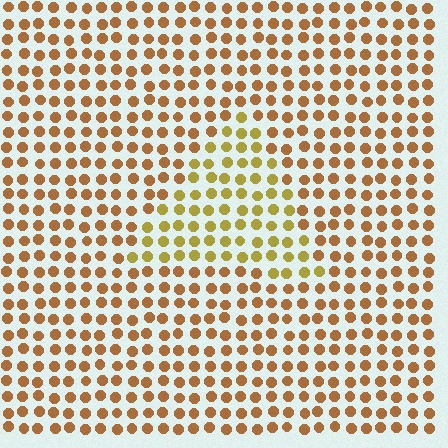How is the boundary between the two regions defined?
The boundary is defined purely by a slight shift in hue (about 28 degrees). Spacing, size, and orientation are identical on both sides.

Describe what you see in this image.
The image is filled with small brown elements in a uniform arrangement. A triangle-shaped region is visible where the elements are tinted to a slightly different hue, forming a subtle color boundary.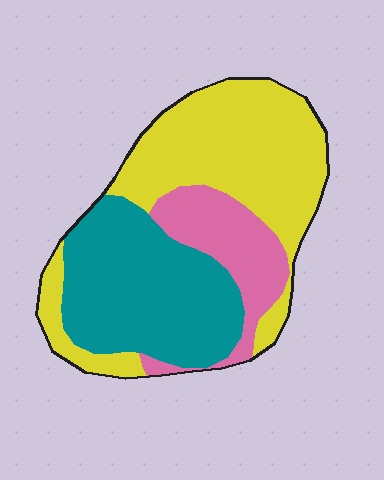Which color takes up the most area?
Yellow, at roughly 45%.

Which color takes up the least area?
Pink, at roughly 20%.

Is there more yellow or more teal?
Yellow.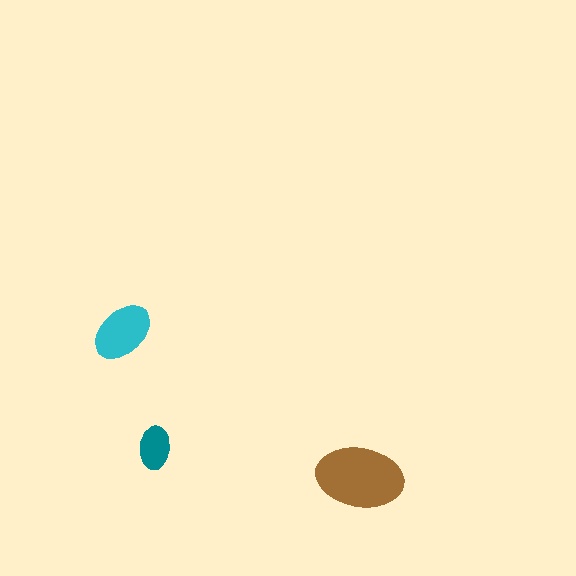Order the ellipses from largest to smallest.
the brown one, the cyan one, the teal one.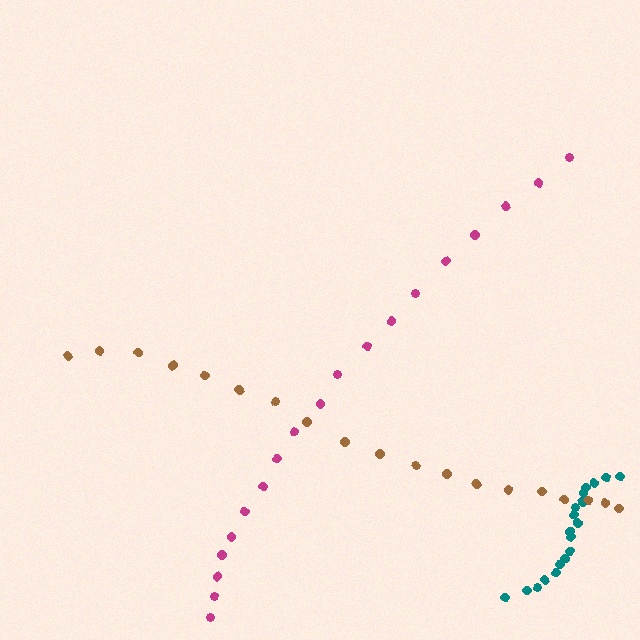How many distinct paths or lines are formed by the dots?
There are 3 distinct paths.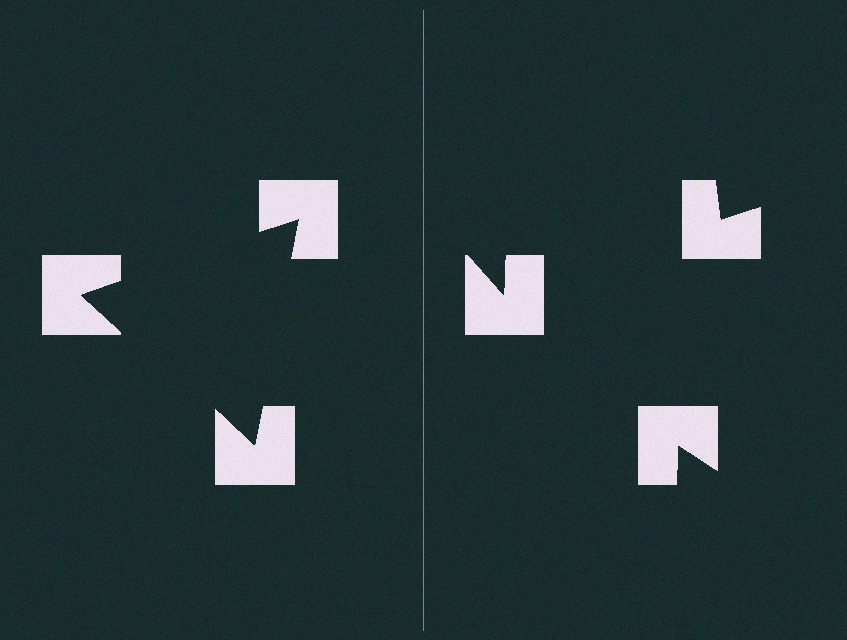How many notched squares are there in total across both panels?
6 — 3 on each side.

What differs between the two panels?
The notched squares are positioned identically on both sides; only the wedge orientations differ. On the left they align to a triangle; on the right they are misaligned.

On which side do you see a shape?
An illusory triangle appears on the left side. On the right side the wedge cuts are rotated, so no coherent shape forms.